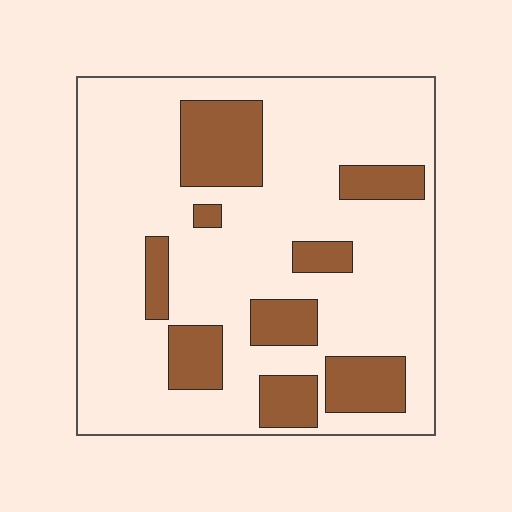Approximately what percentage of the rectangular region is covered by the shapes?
Approximately 25%.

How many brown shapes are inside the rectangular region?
9.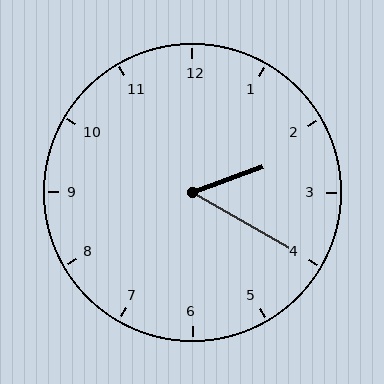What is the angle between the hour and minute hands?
Approximately 50 degrees.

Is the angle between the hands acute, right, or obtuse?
It is acute.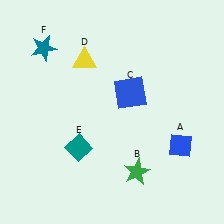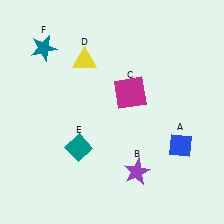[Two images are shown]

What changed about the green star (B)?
In Image 1, B is green. In Image 2, it changed to purple.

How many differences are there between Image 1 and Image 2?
There are 2 differences between the two images.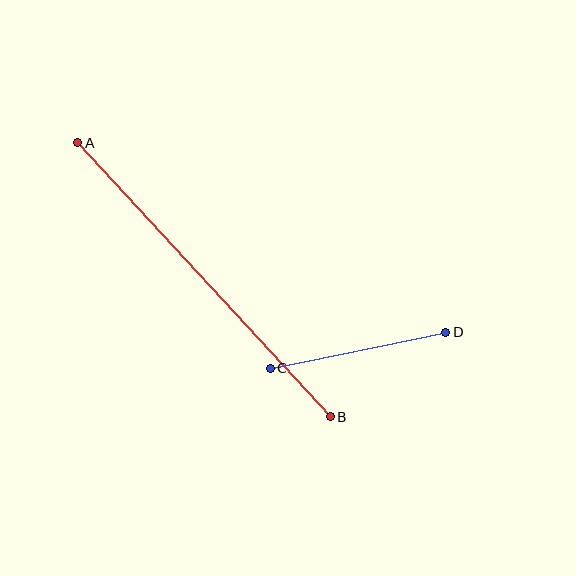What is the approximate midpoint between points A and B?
The midpoint is at approximately (204, 280) pixels.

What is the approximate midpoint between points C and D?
The midpoint is at approximately (358, 350) pixels.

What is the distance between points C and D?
The distance is approximately 179 pixels.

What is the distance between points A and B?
The distance is approximately 373 pixels.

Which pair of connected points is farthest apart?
Points A and B are farthest apart.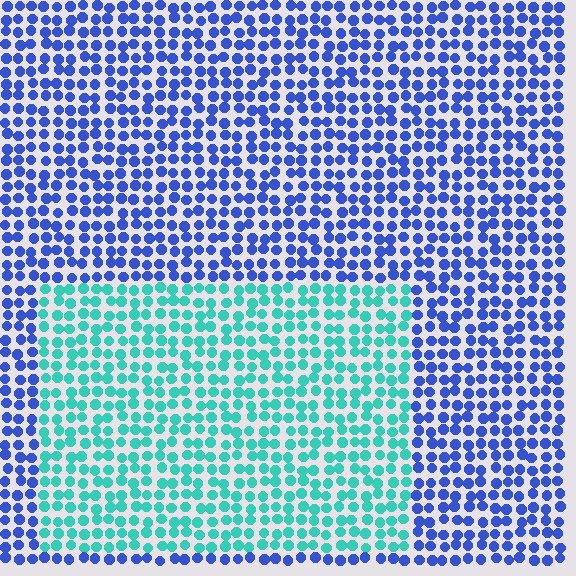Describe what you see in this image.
The image is filled with small blue elements in a uniform arrangement. A rectangle-shaped region is visible where the elements are tinted to a slightly different hue, forming a subtle color boundary.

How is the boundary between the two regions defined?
The boundary is defined purely by a slight shift in hue (about 58 degrees). Spacing, size, and orientation are identical on both sides.